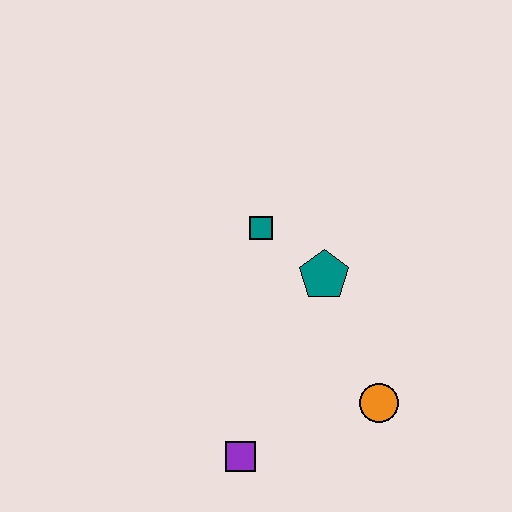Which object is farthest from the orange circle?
The teal square is farthest from the orange circle.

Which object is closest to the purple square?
The orange circle is closest to the purple square.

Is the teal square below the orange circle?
No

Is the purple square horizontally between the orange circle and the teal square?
No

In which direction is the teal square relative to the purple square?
The teal square is above the purple square.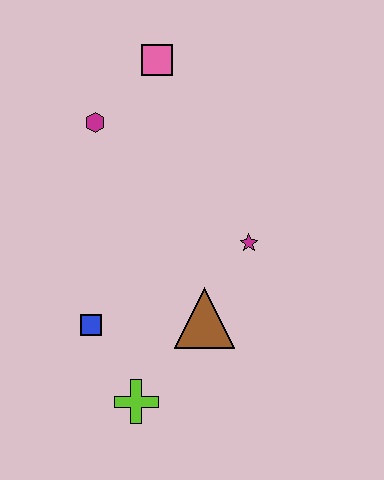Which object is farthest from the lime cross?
The pink square is farthest from the lime cross.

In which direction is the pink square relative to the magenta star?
The pink square is above the magenta star.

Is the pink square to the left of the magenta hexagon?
No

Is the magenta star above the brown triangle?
Yes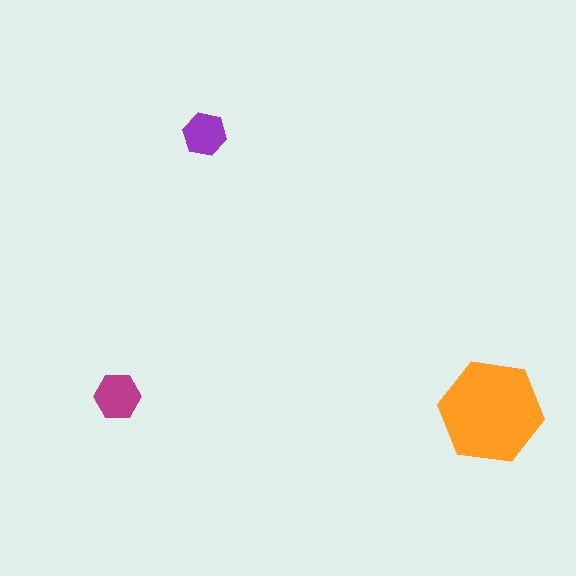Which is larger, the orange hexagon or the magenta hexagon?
The orange one.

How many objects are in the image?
There are 3 objects in the image.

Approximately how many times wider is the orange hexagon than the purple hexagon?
About 2.5 times wider.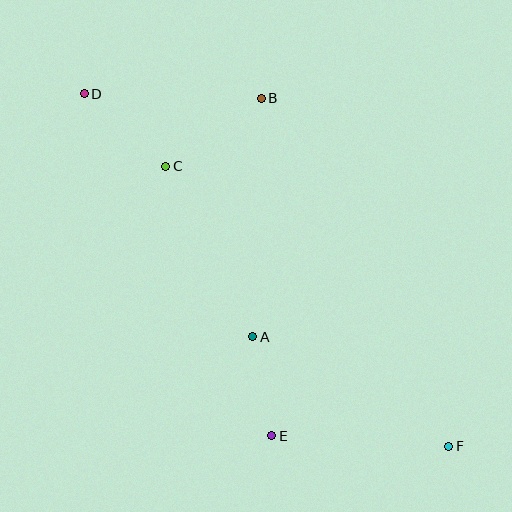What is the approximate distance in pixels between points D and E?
The distance between D and E is approximately 390 pixels.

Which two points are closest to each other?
Points A and E are closest to each other.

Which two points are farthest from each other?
Points D and F are farthest from each other.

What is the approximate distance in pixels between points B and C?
The distance between B and C is approximately 117 pixels.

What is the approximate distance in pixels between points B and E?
The distance between B and E is approximately 338 pixels.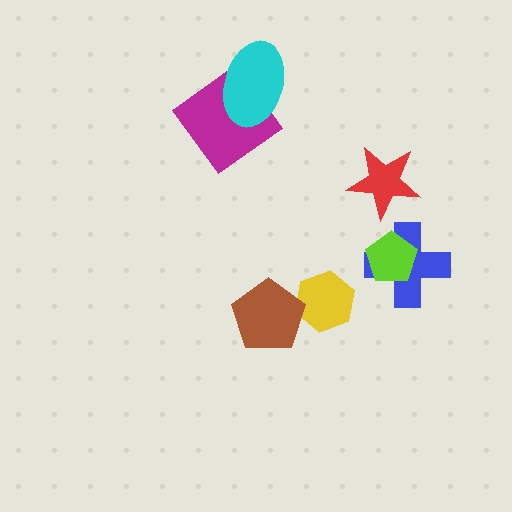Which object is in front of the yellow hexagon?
The brown pentagon is in front of the yellow hexagon.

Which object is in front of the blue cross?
The lime pentagon is in front of the blue cross.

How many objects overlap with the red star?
0 objects overlap with the red star.